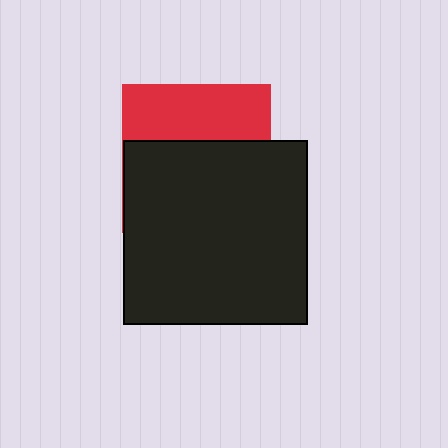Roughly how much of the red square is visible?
A small part of it is visible (roughly 38%).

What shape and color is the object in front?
The object in front is a black square.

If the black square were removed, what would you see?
You would see the complete red square.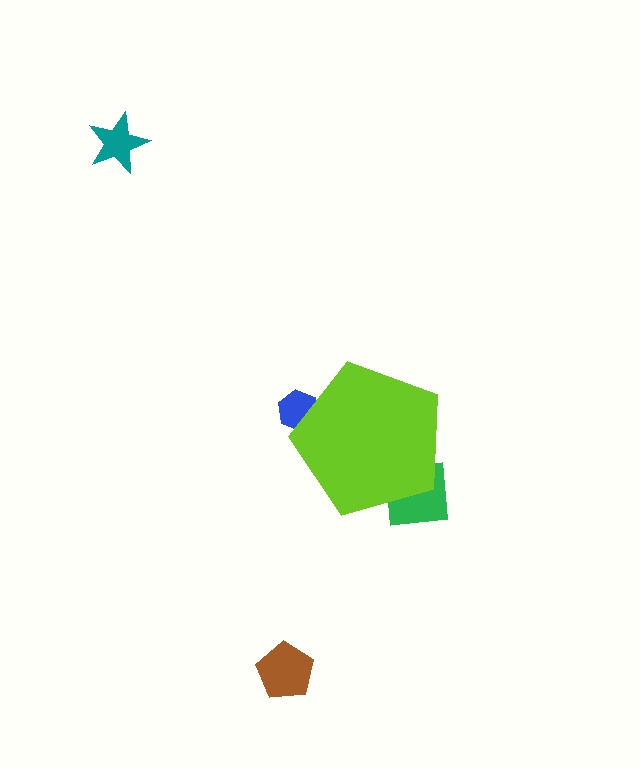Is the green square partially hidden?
Yes, the green square is partially hidden behind the lime pentagon.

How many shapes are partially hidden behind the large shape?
2 shapes are partially hidden.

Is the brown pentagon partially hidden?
No, the brown pentagon is fully visible.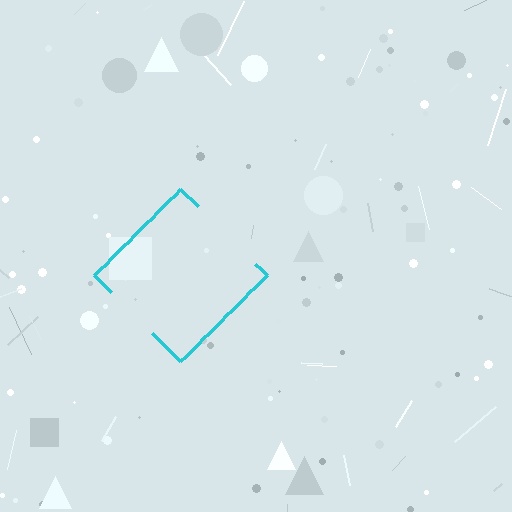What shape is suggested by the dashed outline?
The dashed outline suggests a diamond.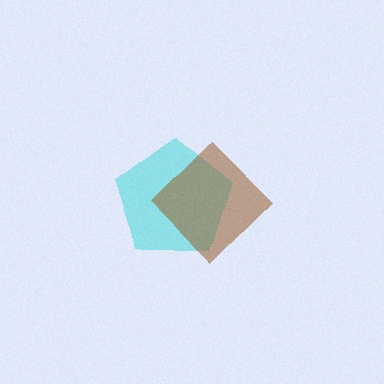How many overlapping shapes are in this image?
There are 2 overlapping shapes in the image.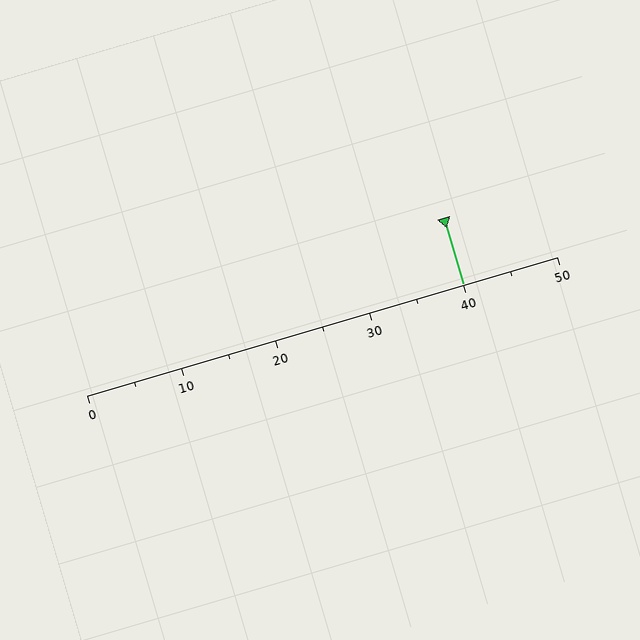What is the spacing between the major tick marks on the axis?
The major ticks are spaced 10 apart.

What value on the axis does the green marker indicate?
The marker indicates approximately 40.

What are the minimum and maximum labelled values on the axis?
The axis runs from 0 to 50.